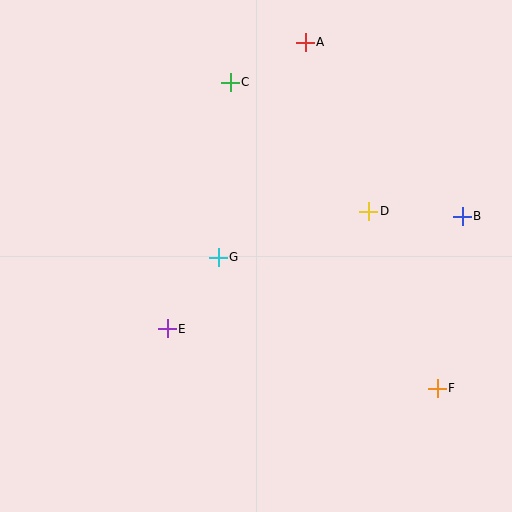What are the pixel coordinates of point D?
Point D is at (369, 211).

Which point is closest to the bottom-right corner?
Point F is closest to the bottom-right corner.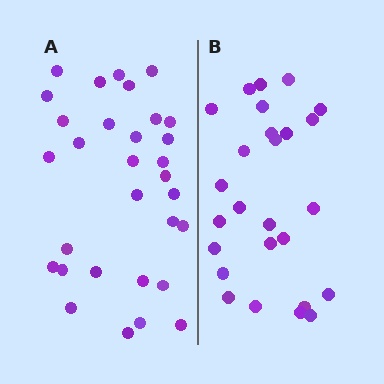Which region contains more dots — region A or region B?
Region A (the left region) has more dots.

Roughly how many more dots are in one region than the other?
Region A has about 5 more dots than region B.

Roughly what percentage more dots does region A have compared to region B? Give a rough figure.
About 20% more.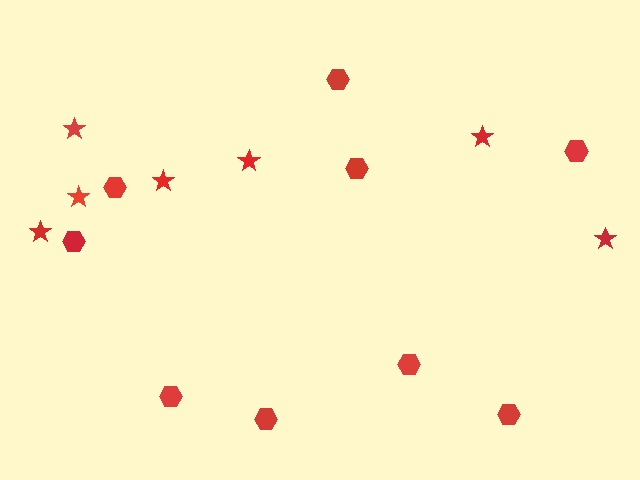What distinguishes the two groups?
There are 2 groups: one group of stars (7) and one group of hexagons (9).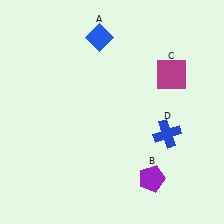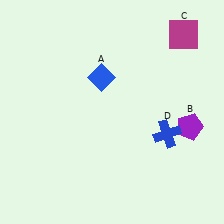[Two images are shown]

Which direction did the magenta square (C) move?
The magenta square (C) moved up.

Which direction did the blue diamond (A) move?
The blue diamond (A) moved down.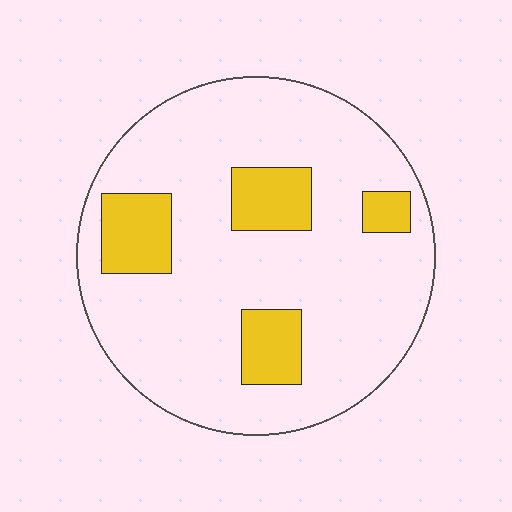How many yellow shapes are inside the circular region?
4.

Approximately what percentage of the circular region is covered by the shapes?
Approximately 15%.